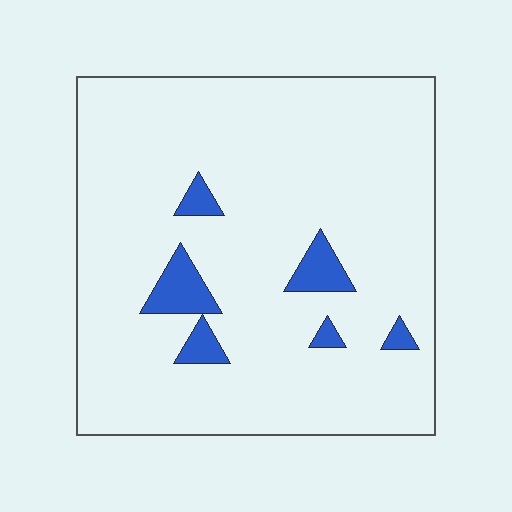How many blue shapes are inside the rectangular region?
6.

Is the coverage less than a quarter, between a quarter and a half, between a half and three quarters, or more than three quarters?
Less than a quarter.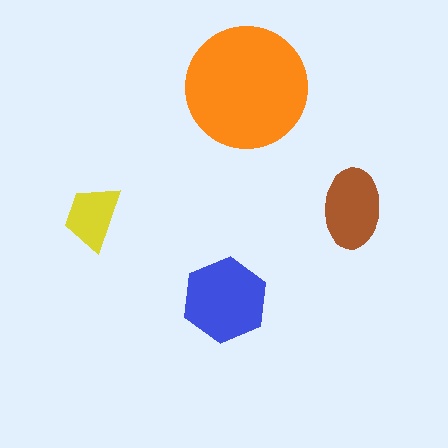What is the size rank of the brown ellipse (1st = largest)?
3rd.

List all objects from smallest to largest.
The yellow trapezoid, the brown ellipse, the blue hexagon, the orange circle.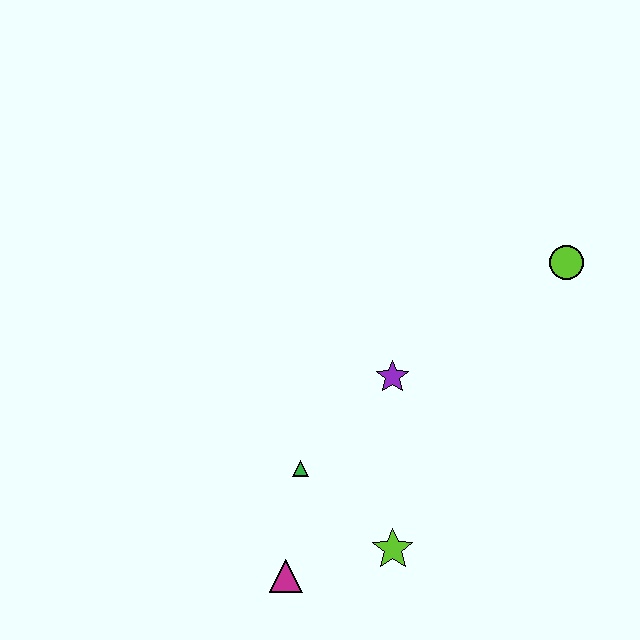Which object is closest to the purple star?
The green triangle is closest to the purple star.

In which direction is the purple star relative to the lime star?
The purple star is above the lime star.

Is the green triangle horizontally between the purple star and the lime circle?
No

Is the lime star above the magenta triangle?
Yes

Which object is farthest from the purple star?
The magenta triangle is farthest from the purple star.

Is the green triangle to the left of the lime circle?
Yes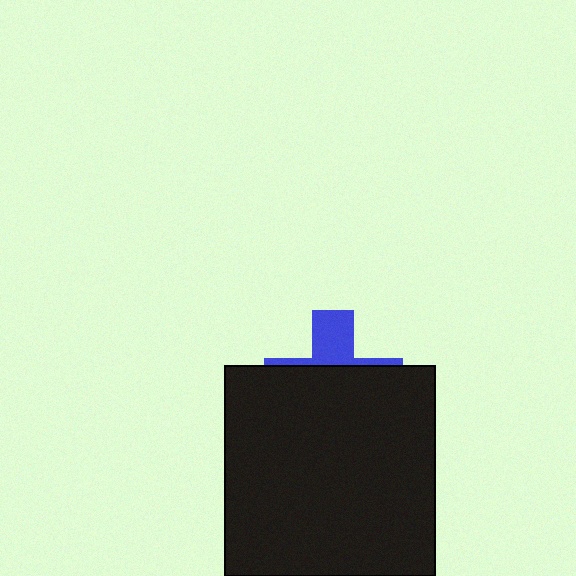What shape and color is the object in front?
The object in front is a black square.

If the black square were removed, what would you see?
You would see the complete blue cross.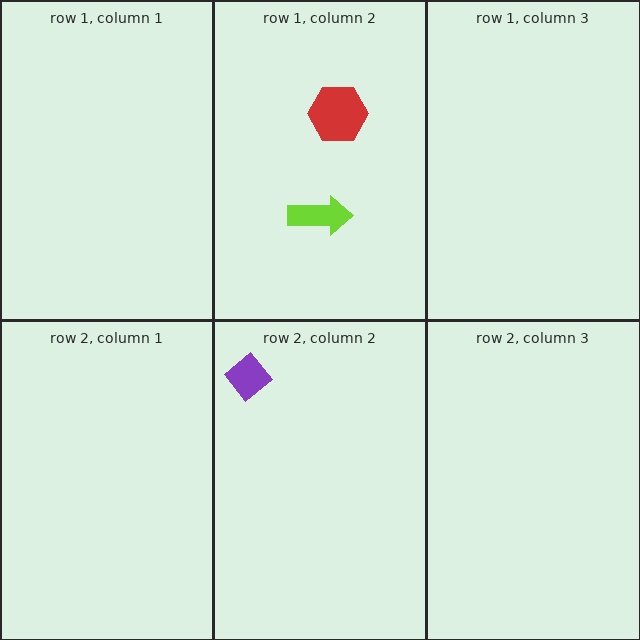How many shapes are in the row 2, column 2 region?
1.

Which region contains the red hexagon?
The row 1, column 2 region.